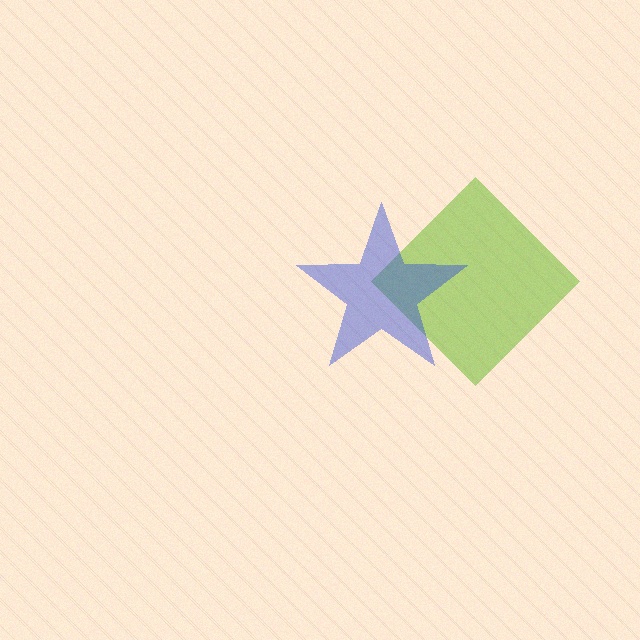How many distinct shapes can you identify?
There are 2 distinct shapes: a lime diamond, a blue star.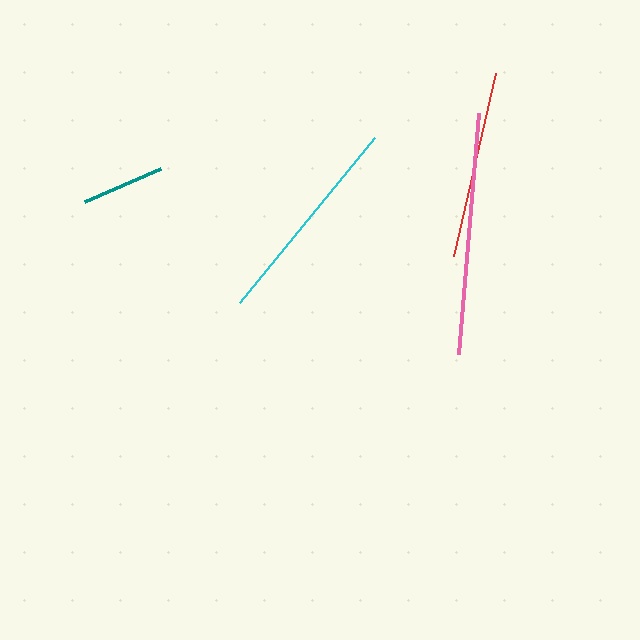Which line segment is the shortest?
The teal line is the shortest at approximately 83 pixels.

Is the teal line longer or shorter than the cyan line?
The cyan line is longer than the teal line.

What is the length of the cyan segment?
The cyan segment is approximately 213 pixels long.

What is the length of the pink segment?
The pink segment is approximately 242 pixels long.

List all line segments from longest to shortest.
From longest to shortest: pink, cyan, red, teal.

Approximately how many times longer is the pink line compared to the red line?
The pink line is approximately 1.3 times the length of the red line.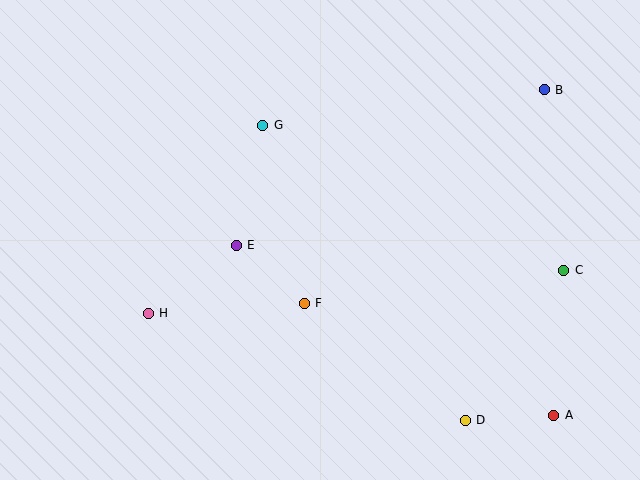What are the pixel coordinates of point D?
Point D is at (465, 420).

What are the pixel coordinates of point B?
Point B is at (544, 90).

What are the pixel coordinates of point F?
Point F is at (304, 303).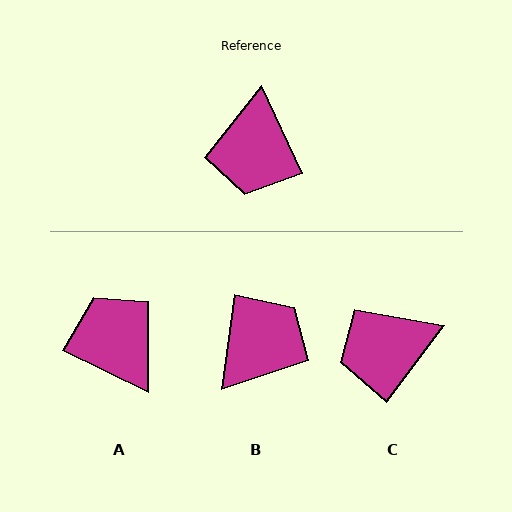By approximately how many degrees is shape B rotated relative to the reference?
Approximately 147 degrees counter-clockwise.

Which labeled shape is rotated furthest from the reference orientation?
B, about 147 degrees away.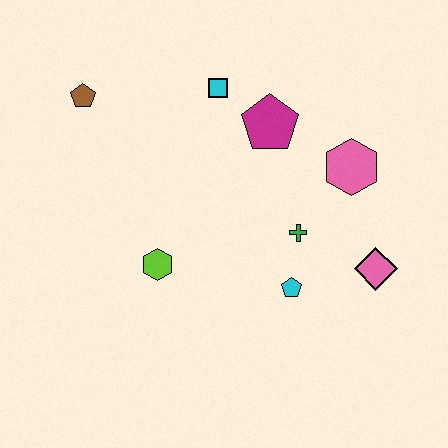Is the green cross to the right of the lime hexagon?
Yes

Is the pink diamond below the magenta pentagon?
Yes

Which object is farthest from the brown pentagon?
The pink diamond is farthest from the brown pentagon.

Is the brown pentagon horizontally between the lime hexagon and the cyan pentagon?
No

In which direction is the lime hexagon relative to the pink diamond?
The lime hexagon is to the left of the pink diamond.